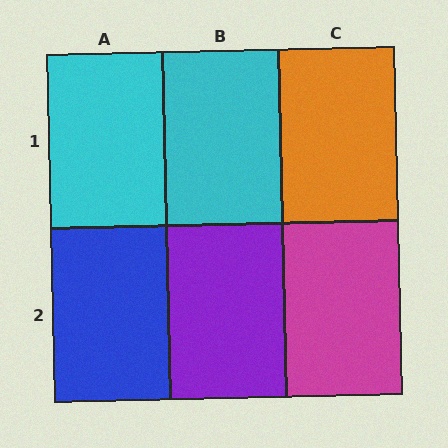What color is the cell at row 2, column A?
Blue.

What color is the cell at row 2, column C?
Magenta.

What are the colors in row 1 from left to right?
Cyan, cyan, orange.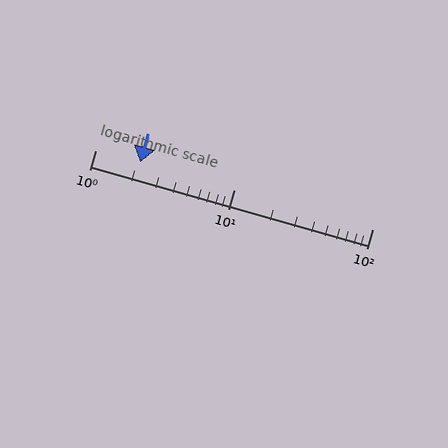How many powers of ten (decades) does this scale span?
The scale spans 2 decades, from 1 to 100.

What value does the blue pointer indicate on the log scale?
The pointer indicates approximately 2.1.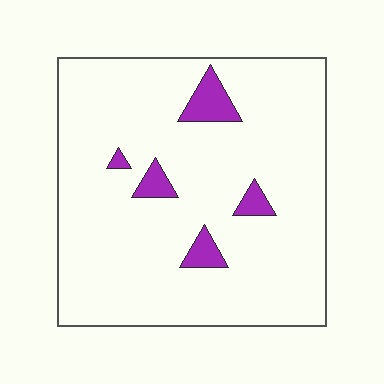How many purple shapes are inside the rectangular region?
5.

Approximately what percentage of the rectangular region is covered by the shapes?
Approximately 5%.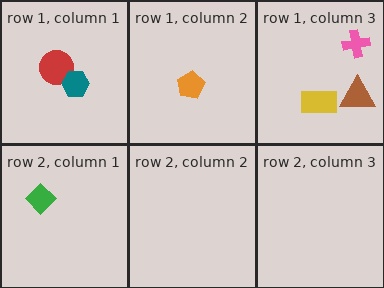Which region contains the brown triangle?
The row 1, column 3 region.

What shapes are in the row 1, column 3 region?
The pink cross, the brown triangle, the yellow rectangle.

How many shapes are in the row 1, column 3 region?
3.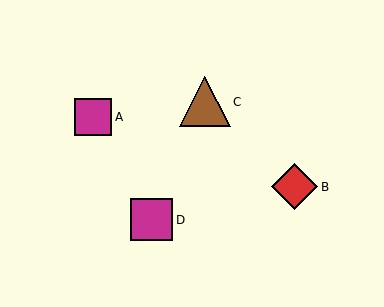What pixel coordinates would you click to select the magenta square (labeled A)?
Click at (93, 117) to select the magenta square A.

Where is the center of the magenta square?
The center of the magenta square is at (93, 117).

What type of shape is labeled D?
Shape D is a magenta square.